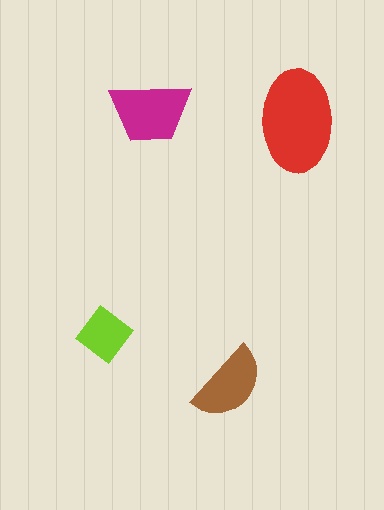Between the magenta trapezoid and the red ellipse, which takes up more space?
The red ellipse.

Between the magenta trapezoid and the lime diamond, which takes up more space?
The magenta trapezoid.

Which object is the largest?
The red ellipse.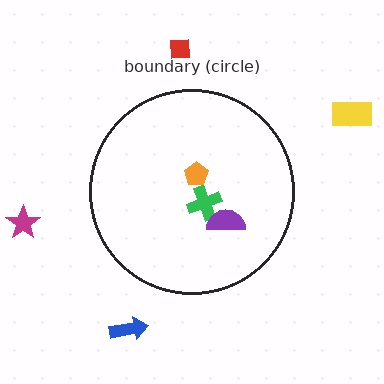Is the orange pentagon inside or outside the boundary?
Inside.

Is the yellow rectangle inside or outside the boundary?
Outside.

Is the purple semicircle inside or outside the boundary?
Inside.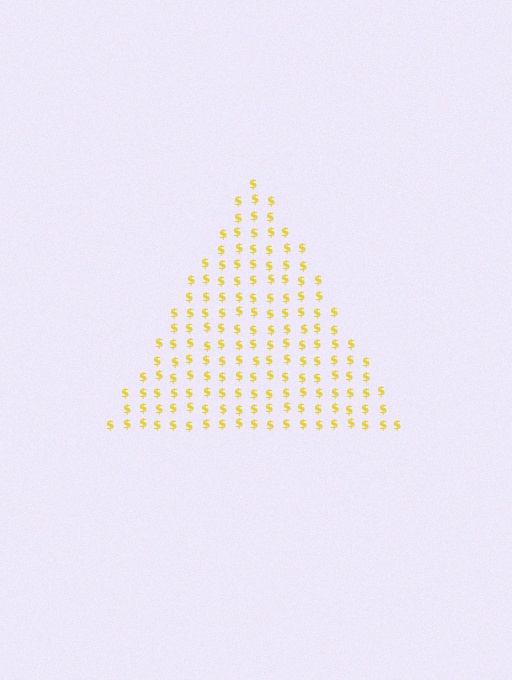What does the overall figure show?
The overall figure shows a triangle.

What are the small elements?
The small elements are dollar signs.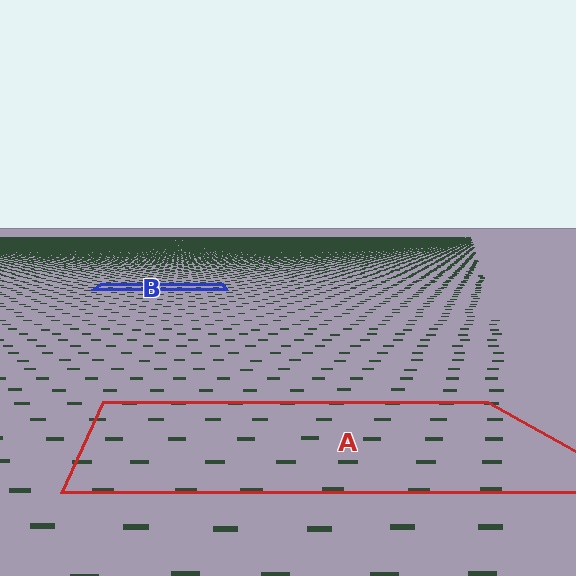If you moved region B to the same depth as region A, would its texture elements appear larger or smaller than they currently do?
They would appear larger. At a closer depth, the same texture elements are projected at a bigger on-screen size.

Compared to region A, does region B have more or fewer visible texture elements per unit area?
Region B has more texture elements per unit area — they are packed more densely because it is farther away.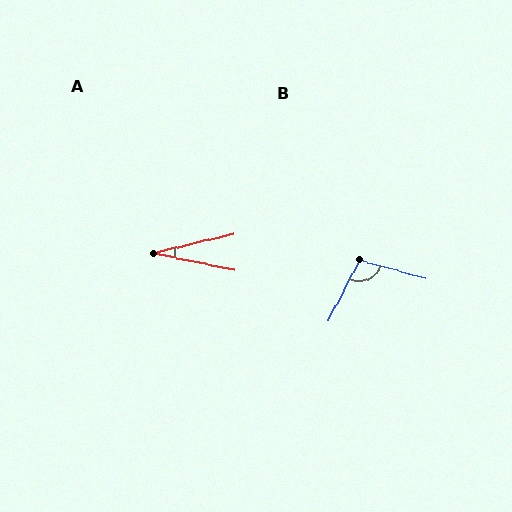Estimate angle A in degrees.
Approximately 25 degrees.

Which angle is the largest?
B, at approximately 101 degrees.